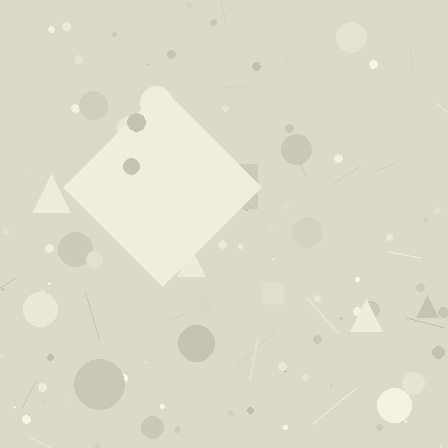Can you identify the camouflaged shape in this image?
The camouflaged shape is a diamond.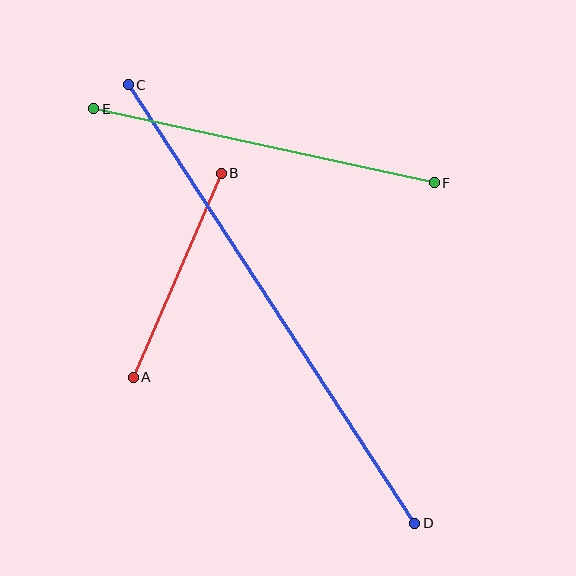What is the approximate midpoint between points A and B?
The midpoint is at approximately (177, 275) pixels.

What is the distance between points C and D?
The distance is approximately 524 pixels.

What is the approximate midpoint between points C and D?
The midpoint is at approximately (272, 304) pixels.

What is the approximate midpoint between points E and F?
The midpoint is at approximately (264, 146) pixels.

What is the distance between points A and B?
The distance is approximately 222 pixels.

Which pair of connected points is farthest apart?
Points C and D are farthest apart.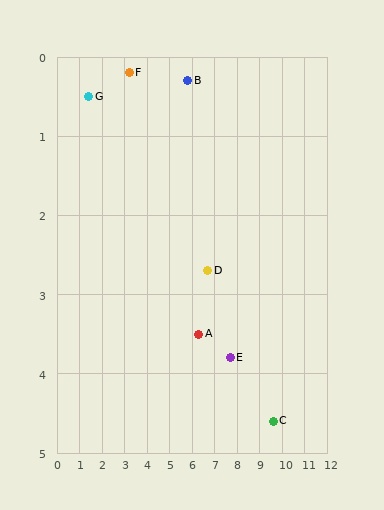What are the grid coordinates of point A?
Point A is at approximately (6.3, 3.5).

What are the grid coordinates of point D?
Point D is at approximately (6.7, 2.7).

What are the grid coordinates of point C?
Point C is at approximately (9.6, 4.6).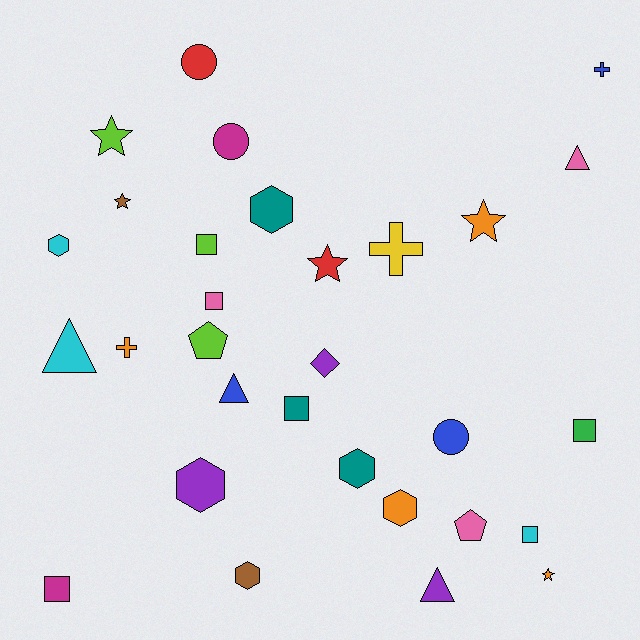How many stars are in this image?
There are 5 stars.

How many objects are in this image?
There are 30 objects.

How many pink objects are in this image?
There are 3 pink objects.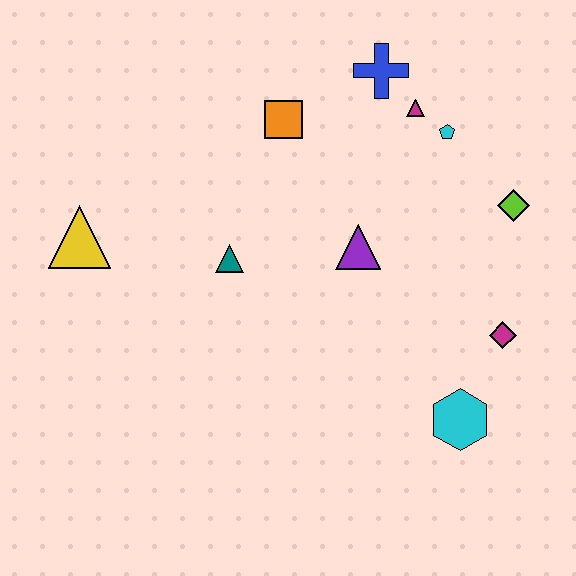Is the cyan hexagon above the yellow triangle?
No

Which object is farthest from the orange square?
The cyan hexagon is farthest from the orange square.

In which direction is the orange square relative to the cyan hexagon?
The orange square is above the cyan hexagon.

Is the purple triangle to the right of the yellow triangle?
Yes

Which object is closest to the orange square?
The blue cross is closest to the orange square.